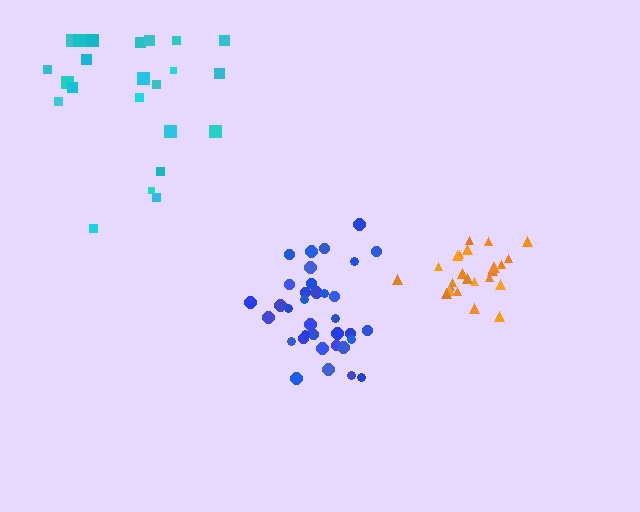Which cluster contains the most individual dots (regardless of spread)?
Blue (35).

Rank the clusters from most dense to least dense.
orange, blue, cyan.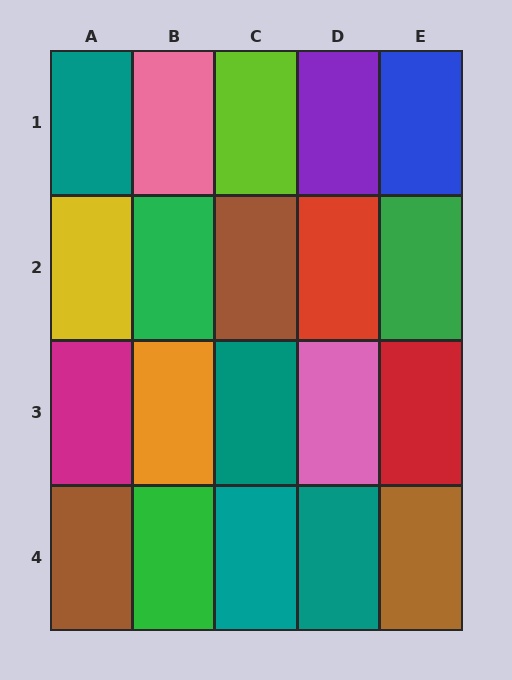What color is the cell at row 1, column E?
Blue.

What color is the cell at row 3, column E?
Red.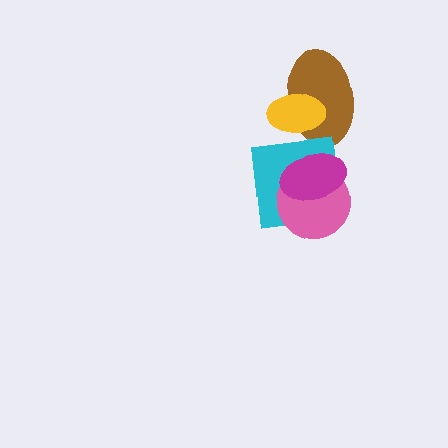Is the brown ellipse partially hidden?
Yes, it is partially covered by another shape.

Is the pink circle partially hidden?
Yes, it is partially covered by another shape.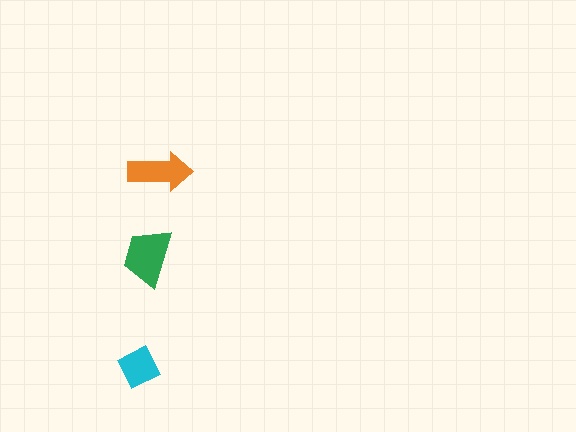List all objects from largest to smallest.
The green trapezoid, the orange arrow, the cyan square.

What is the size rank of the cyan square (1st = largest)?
3rd.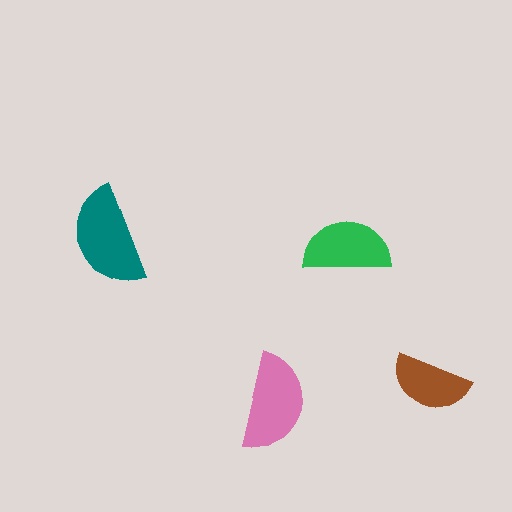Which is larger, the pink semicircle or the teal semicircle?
The teal one.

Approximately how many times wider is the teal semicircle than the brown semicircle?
About 1.5 times wider.